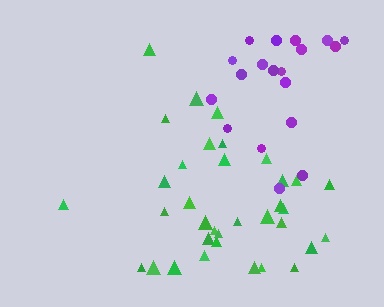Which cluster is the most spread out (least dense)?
Green.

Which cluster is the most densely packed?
Purple.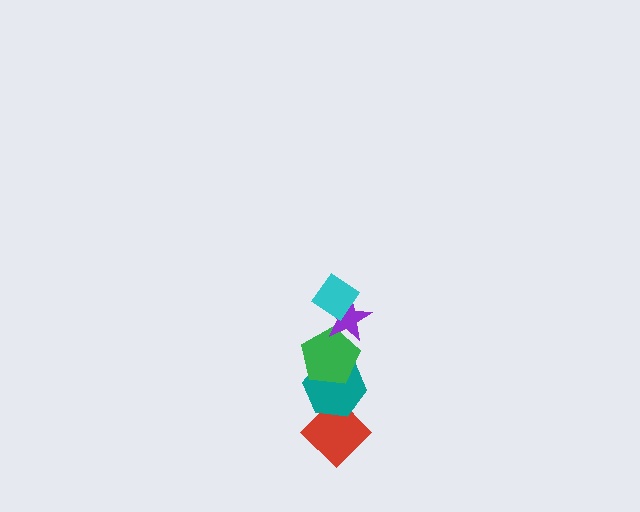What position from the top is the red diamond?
The red diamond is 5th from the top.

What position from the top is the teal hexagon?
The teal hexagon is 4th from the top.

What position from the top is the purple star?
The purple star is 2nd from the top.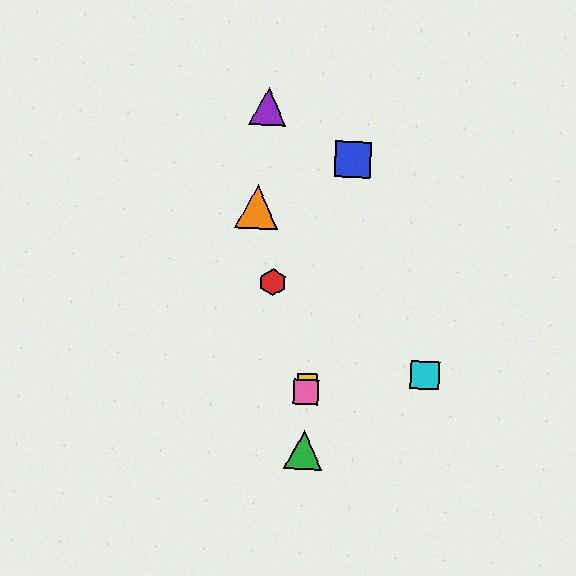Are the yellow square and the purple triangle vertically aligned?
No, the yellow square is at x≈307 and the purple triangle is at x≈268.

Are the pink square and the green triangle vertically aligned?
Yes, both are at x≈306.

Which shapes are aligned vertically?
The green triangle, the yellow square, the pink square are aligned vertically.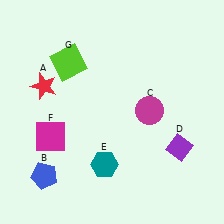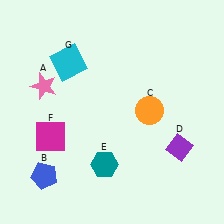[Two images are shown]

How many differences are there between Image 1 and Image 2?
There are 3 differences between the two images.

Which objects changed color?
A changed from red to pink. C changed from magenta to orange. G changed from lime to cyan.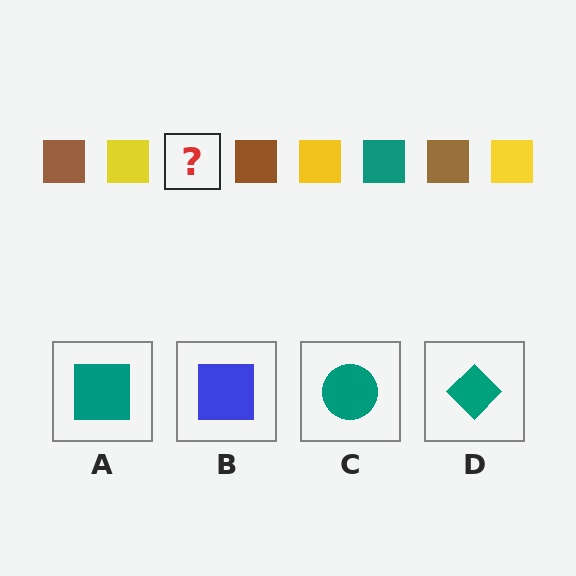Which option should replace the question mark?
Option A.